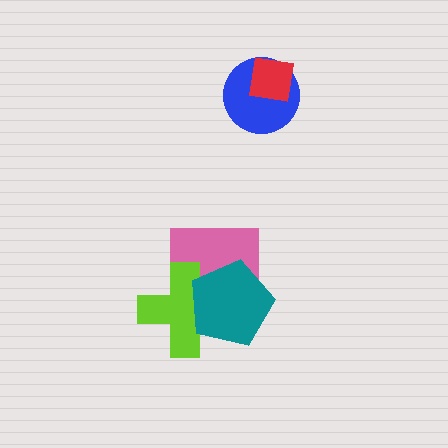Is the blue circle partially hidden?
Yes, it is partially covered by another shape.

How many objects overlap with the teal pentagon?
2 objects overlap with the teal pentagon.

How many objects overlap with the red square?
1 object overlaps with the red square.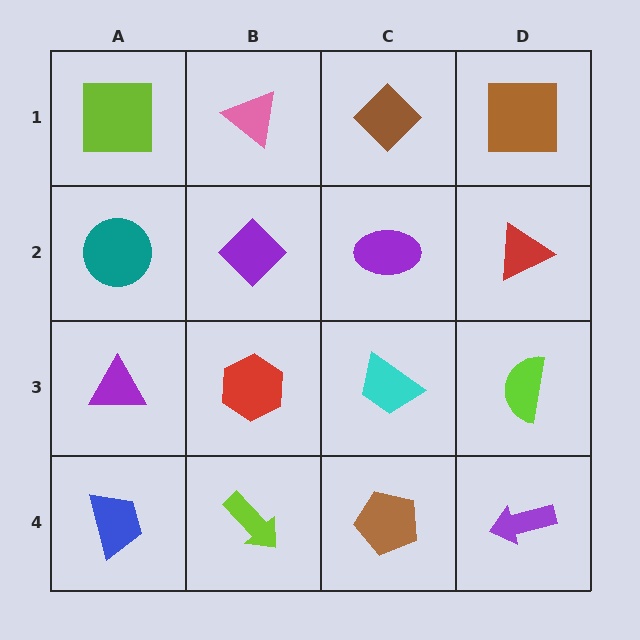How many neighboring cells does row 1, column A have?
2.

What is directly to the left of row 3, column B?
A purple triangle.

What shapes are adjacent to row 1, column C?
A purple ellipse (row 2, column C), a pink triangle (row 1, column B), a brown square (row 1, column D).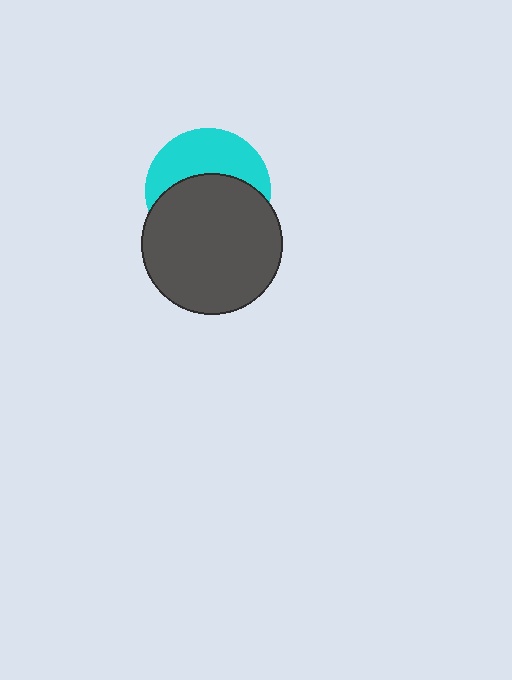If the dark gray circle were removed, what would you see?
You would see the complete cyan circle.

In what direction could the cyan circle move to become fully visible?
The cyan circle could move up. That would shift it out from behind the dark gray circle entirely.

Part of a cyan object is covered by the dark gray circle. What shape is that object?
It is a circle.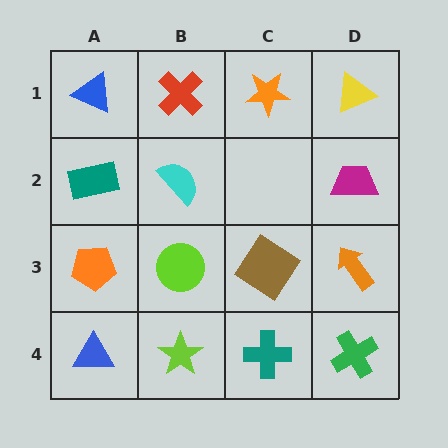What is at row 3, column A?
An orange pentagon.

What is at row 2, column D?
A magenta trapezoid.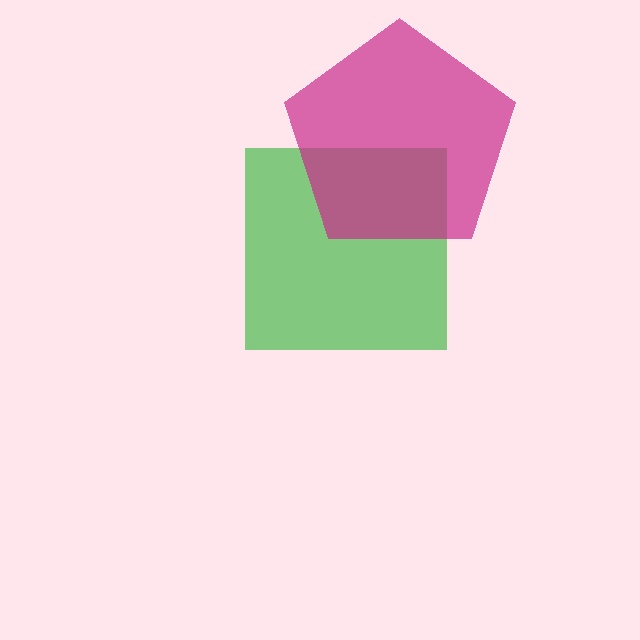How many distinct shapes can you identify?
There are 2 distinct shapes: a green square, a magenta pentagon.